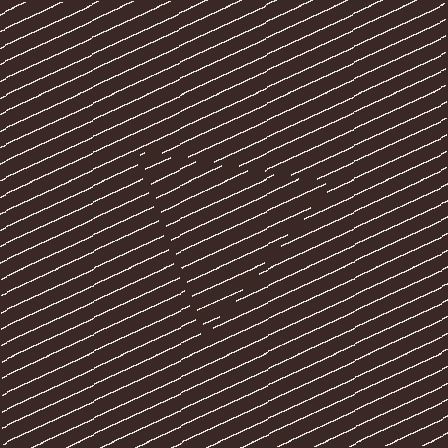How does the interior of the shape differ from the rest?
The interior of the shape contains the same grating, shifted by half a period — the contour is defined by the phase discontinuity where line-ends from the inner and outer gratings abut.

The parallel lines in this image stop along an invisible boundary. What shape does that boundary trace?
An illusory triangle. The interior of the shape contains the same grating, shifted by half a period — the contour is defined by the phase discontinuity where line-ends from the inner and outer gratings abut.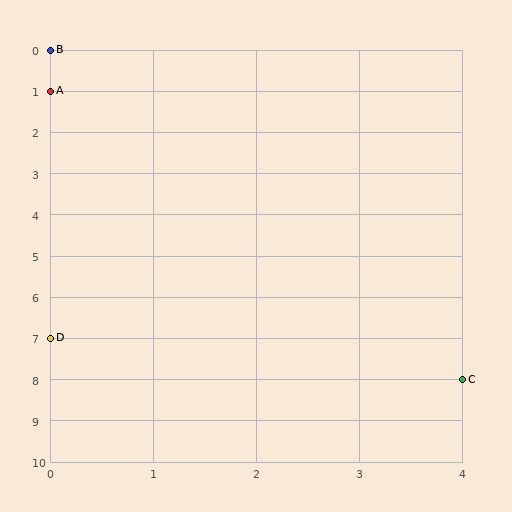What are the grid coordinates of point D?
Point D is at grid coordinates (0, 7).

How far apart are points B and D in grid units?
Points B and D are 7 rows apart.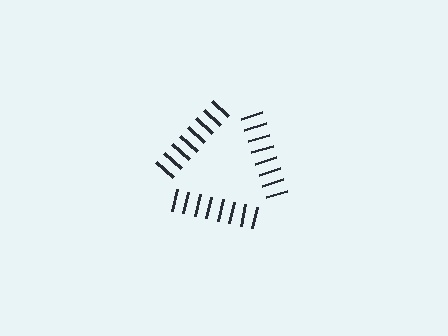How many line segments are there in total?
24 — 8 along each of the 3 edges.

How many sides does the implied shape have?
3 sides — the line-ends trace a triangle.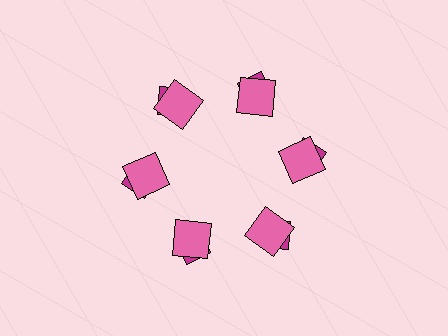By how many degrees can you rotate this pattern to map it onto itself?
The pattern maps onto itself every 60 degrees of rotation.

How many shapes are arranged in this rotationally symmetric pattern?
There are 12 shapes, arranged in 6 groups of 2.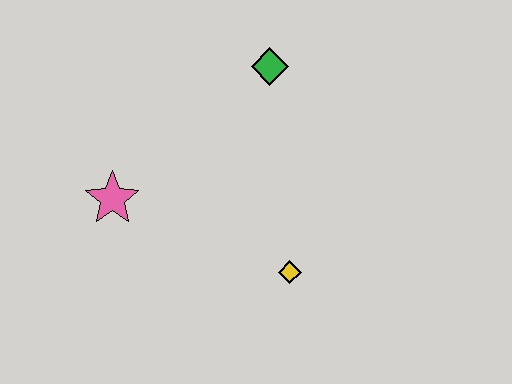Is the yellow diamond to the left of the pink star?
No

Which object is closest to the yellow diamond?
The pink star is closest to the yellow diamond.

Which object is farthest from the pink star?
The green diamond is farthest from the pink star.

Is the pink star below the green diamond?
Yes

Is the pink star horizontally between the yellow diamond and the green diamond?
No